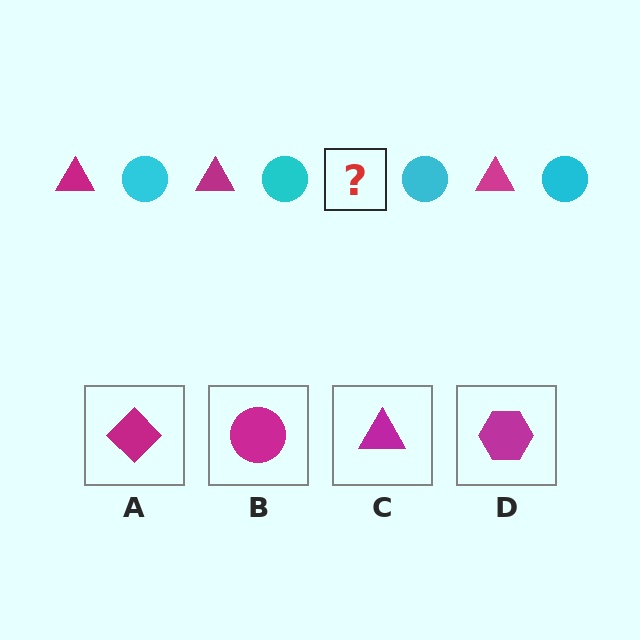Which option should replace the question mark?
Option C.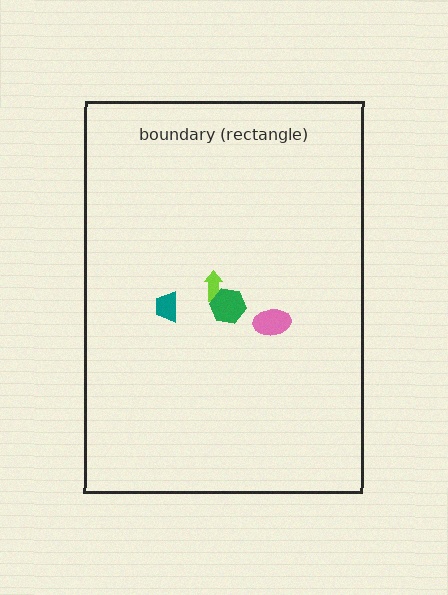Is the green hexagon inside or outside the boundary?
Inside.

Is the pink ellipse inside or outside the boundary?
Inside.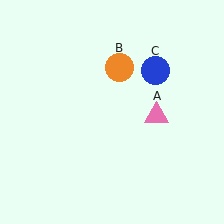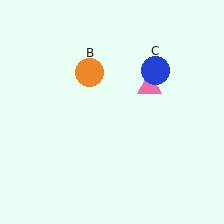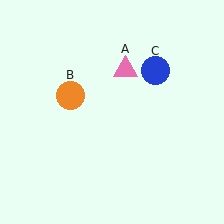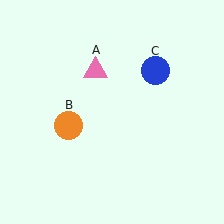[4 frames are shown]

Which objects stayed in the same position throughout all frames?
Blue circle (object C) remained stationary.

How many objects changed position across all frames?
2 objects changed position: pink triangle (object A), orange circle (object B).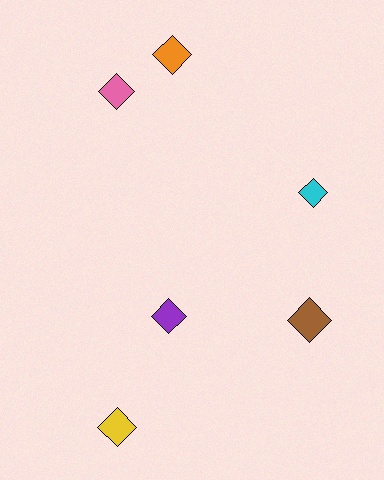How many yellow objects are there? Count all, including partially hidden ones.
There is 1 yellow object.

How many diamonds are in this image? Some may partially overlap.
There are 6 diamonds.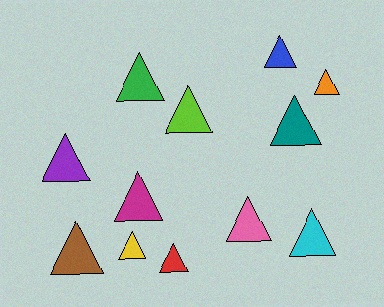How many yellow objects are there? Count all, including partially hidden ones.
There is 1 yellow object.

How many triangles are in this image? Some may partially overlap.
There are 12 triangles.